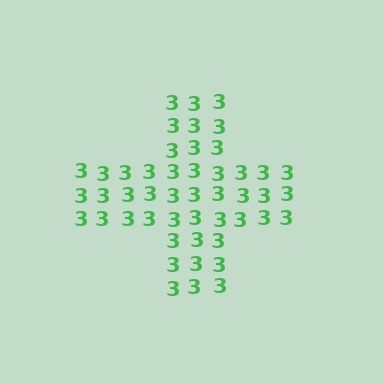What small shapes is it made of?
It is made of small digit 3's.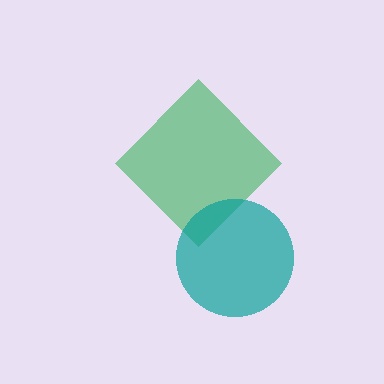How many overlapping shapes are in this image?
There are 2 overlapping shapes in the image.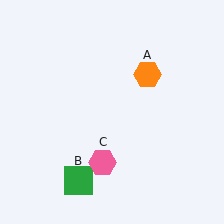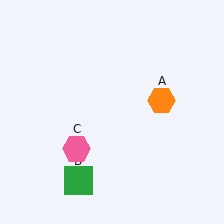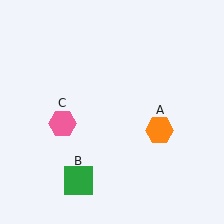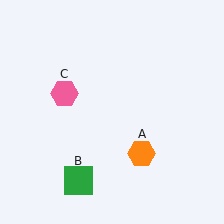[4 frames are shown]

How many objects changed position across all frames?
2 objects changed position: orange hexagon (object A), pink hexagon (object C).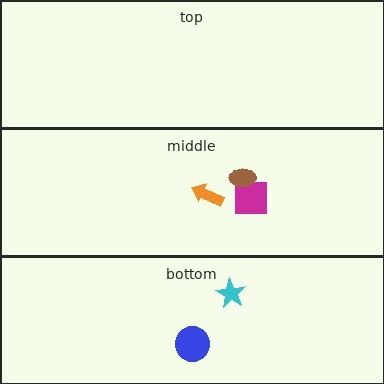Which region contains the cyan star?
The bottom region.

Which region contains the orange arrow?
The middle region.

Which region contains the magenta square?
The middle region.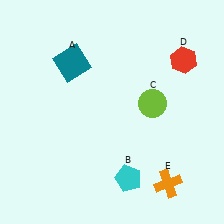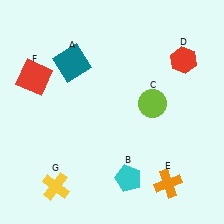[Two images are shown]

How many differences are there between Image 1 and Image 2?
There are 2 differences between the two images.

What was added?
A red square (F), a yellow cross (G) were added in Image 2.